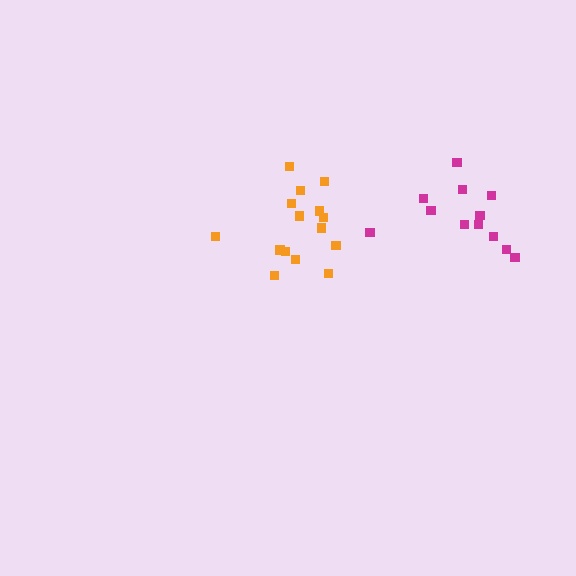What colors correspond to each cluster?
The clusters are colored: orange, magenta.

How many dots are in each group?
Group 1: 15 dots, Group 2: 12 dots (27 total).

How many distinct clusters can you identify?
There are 2 distinct clusters.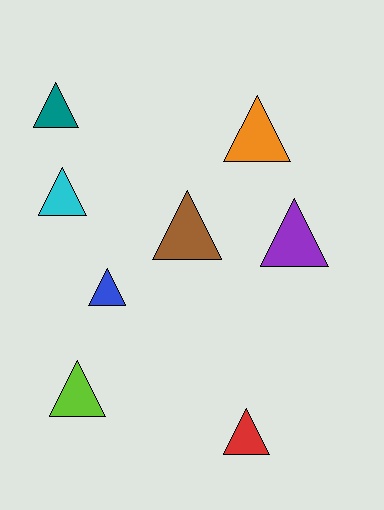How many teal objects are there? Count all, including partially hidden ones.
There is 1 teal object.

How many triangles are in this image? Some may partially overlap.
There are 8 triangles.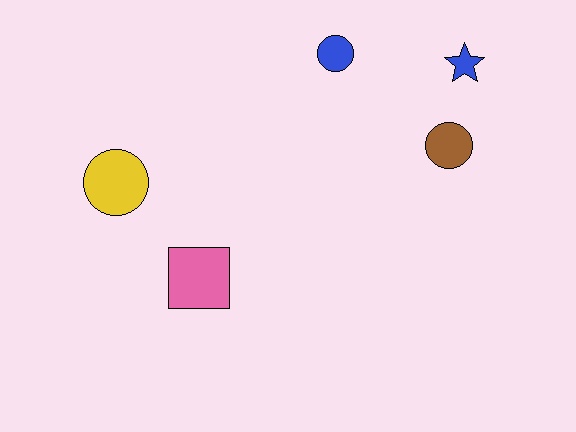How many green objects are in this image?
There are no green objects.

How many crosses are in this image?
There are no crosses.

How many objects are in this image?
There are 5 objects.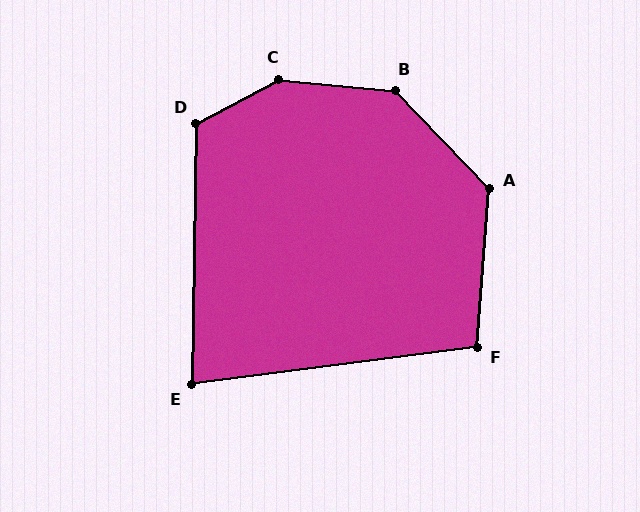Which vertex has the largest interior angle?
C, at approximately 146 degrees.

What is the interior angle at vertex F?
Approximately 102 degrees (obtuse).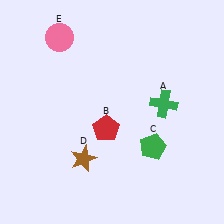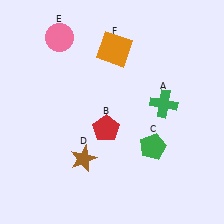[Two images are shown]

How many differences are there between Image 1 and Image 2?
There is 1 difference between the two images.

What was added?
An orange square (F) was added in Image 2.